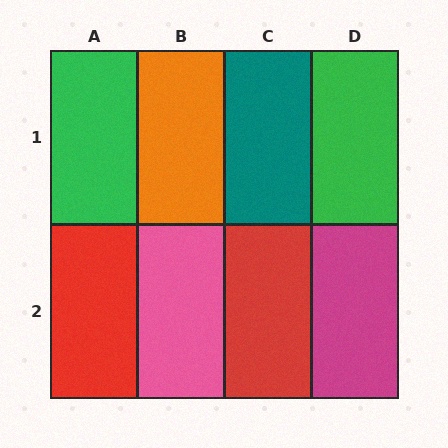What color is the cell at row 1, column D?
Green.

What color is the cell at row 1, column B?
Orange.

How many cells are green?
2 cells are green.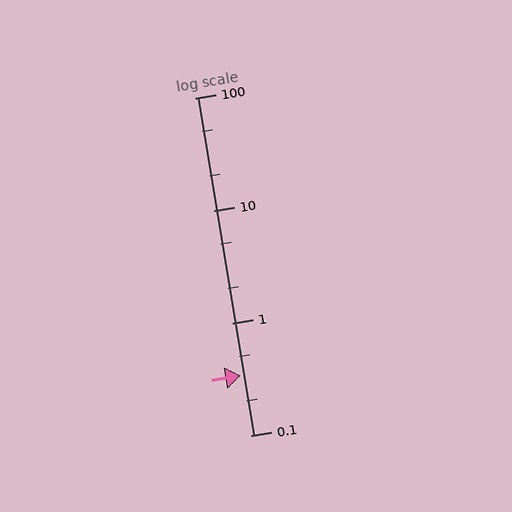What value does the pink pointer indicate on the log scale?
The pointer indicates approximately 0.34.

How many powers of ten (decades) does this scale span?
The scale spans 3 decades, from 0.1 to 100.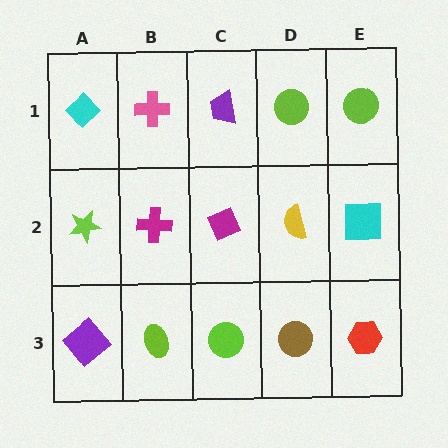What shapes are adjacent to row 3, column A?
A lime star (row 2, column A), a lime ellipse (row 3, column B).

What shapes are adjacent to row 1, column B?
A magenta cross (row 2, column B), a cyan diamond (row 1, column A), a purple trapezoid (row 1, column C).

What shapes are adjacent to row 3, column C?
A magenta diamond (row 2, column C), a lime ellipse (row 3, column B), a brown circle (row 3, column D).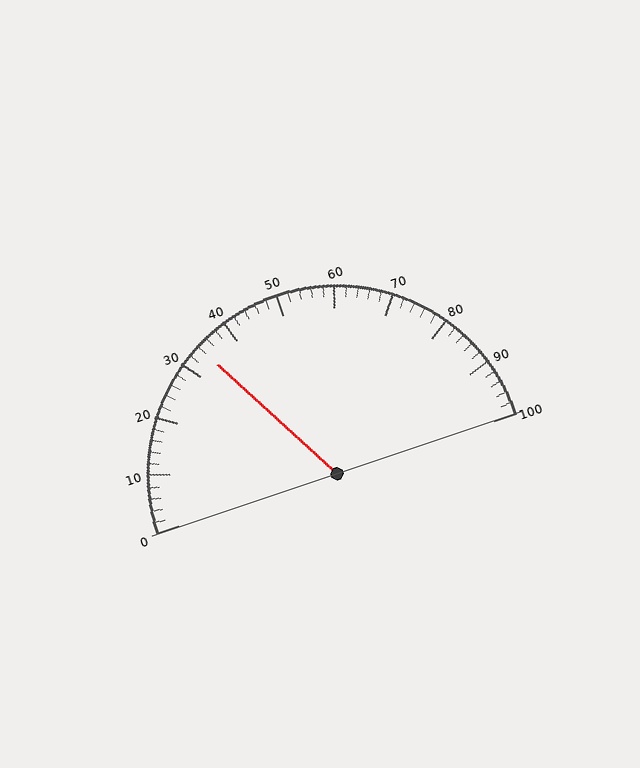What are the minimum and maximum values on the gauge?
The gauge ranges from 0 to 100.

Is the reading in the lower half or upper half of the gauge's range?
The reading is in the lower half of the range (0 to 100).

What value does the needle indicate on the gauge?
The needle indicates approximately 34.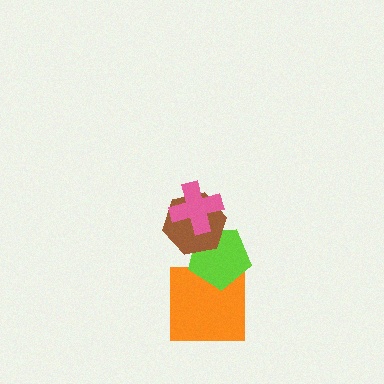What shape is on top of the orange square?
The lime pentagon is on top of the orange square.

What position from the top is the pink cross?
The pink cross is 1st from the top.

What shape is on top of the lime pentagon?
The brown hexagon is on top of the lime pentagon.